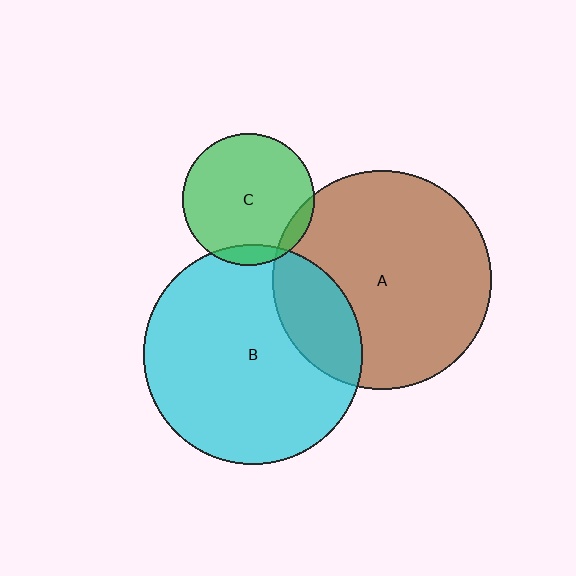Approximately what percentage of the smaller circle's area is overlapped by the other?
Approximately 10%.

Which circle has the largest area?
Circle A (brown).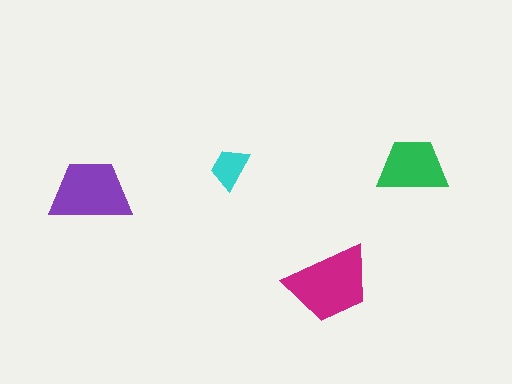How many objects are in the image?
There are 4 objects in the image.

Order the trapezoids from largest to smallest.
the magenta one, the purple one, the green one, the cyan one.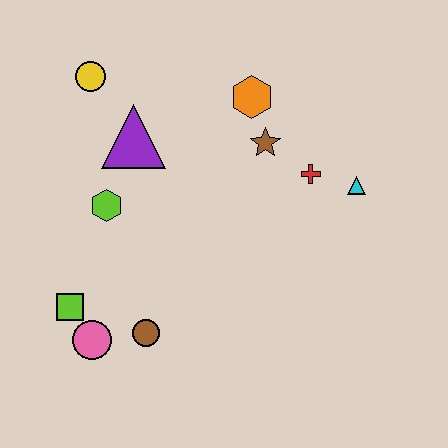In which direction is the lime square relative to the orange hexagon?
The lime square is below the orange hexagon.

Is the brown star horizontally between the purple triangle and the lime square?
No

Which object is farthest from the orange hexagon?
The pink circle is farthest from the orange hexagon.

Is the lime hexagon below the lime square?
No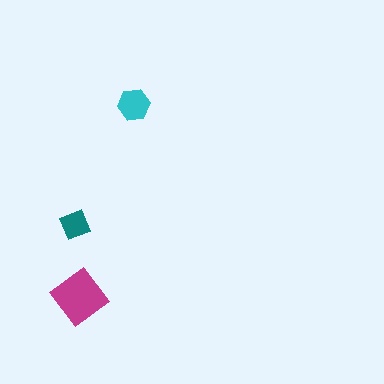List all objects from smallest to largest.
The teal diamond, the cyan hexagon, the magenta diamond.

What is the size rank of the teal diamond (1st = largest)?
3rd.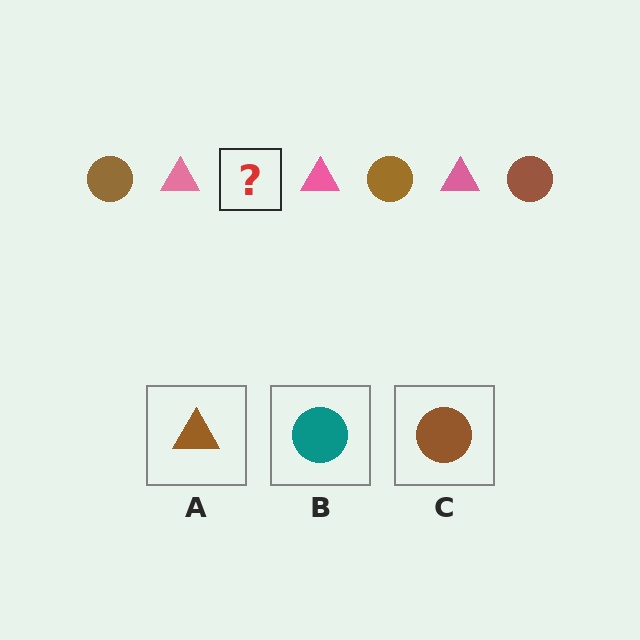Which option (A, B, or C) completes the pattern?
C.